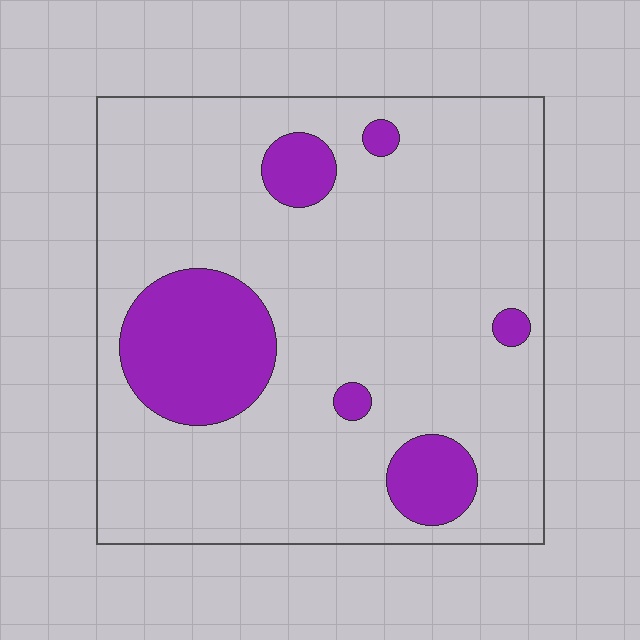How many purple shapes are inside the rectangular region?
6.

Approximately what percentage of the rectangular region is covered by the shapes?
Approximately 15%.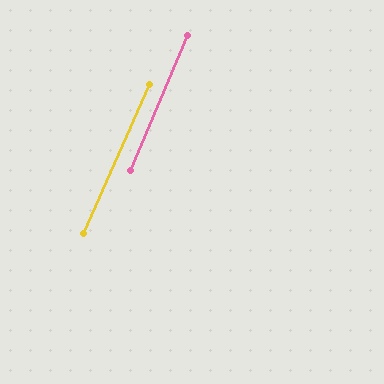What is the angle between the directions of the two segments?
Approximately 1 degree.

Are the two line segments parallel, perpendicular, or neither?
Parallel — their directions differ by only 1.1°.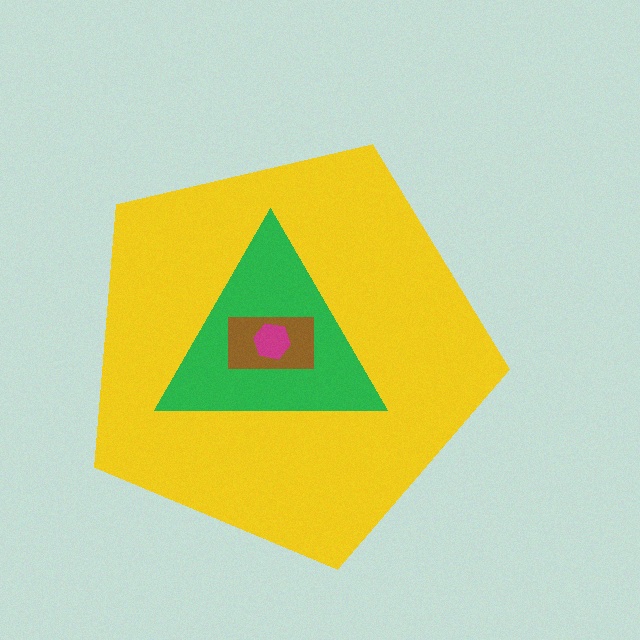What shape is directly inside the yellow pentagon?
The green triangle.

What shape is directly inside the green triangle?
The brown rectangle.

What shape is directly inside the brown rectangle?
The magenta hexagon.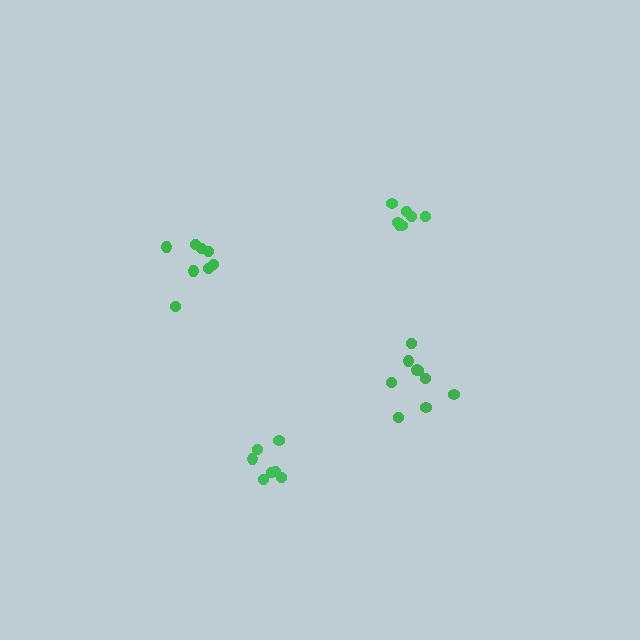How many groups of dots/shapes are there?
There are 4 groups.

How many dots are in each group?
Group 1: 8 dots, Group 2: 7 dots, Group 3: 9 dots, Group 4: 7 dots (31 total).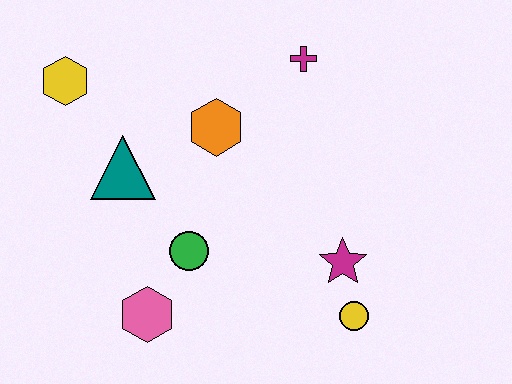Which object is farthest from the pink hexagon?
The magenta cross is farthest from the pink hexagon.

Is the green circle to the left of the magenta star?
Yes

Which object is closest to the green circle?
The pink hexagon is closest to the green circle.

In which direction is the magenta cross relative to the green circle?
The magenta cross is above the green circle.